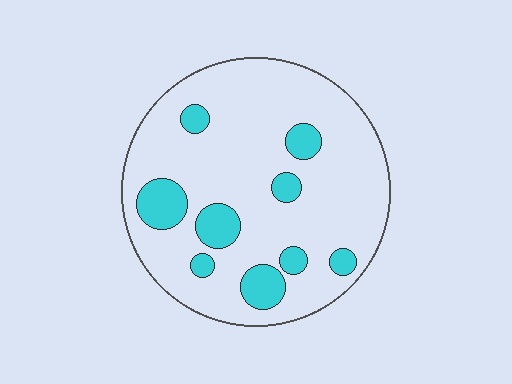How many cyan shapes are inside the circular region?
9.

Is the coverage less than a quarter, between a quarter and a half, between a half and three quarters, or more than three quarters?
Less than a quarter.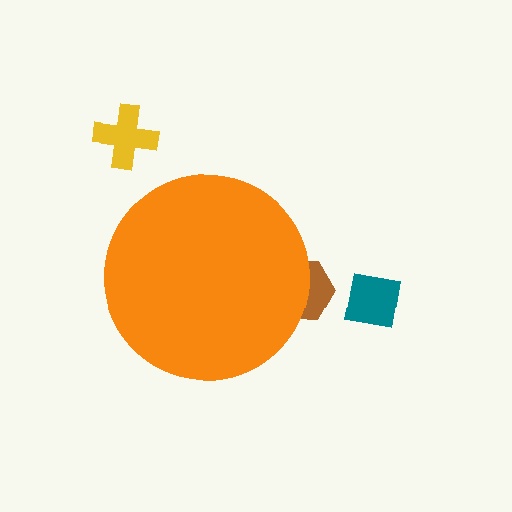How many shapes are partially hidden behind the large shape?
1 shape is partially hidden.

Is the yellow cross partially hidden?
No, the yellow cross is fully visible.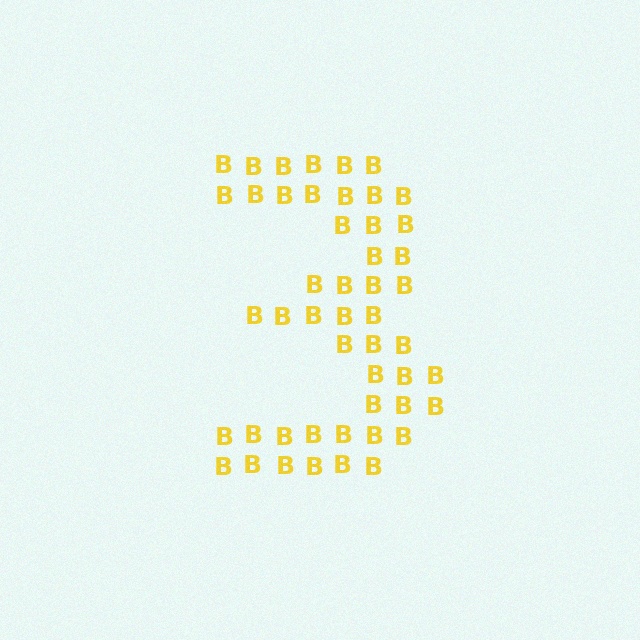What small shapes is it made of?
It is made of small letter B's.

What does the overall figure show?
The overall figure shows the digit 3.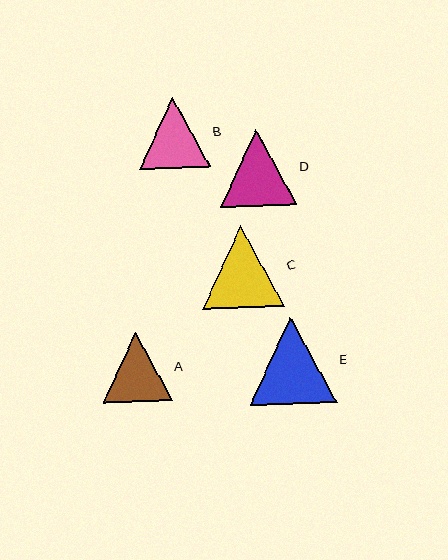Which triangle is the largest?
Triangle E is the largest with a size of approximately 87 pixels.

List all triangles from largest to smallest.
From largest to smallest: E, C, D, B, A.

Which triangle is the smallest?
Triangle A is the smallest with a size of approximately 70 pixels.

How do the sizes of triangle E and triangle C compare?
Triangle E and triangle C are approximately the same size.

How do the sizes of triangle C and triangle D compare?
Triangle C and triangle D are approximately the same size.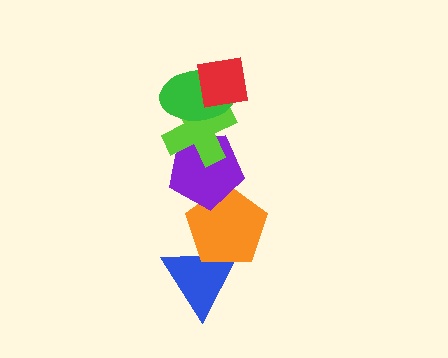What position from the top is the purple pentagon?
The purple pentagon is 4th from the top.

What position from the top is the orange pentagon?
The orange pentagon is 5th from the top.